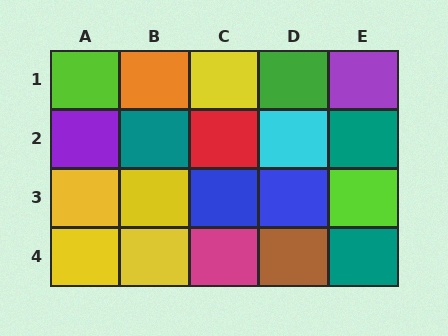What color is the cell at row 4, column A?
Yellow.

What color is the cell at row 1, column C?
Yellow.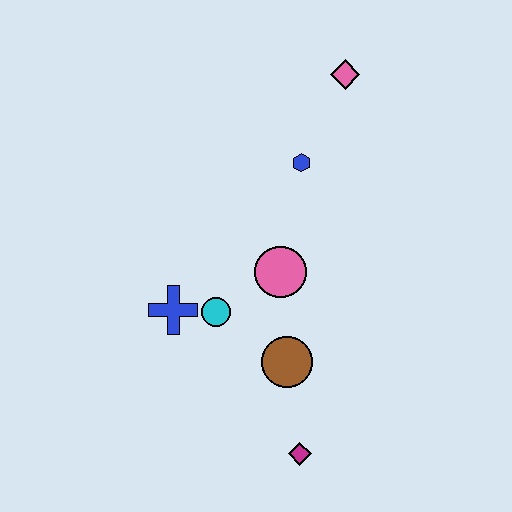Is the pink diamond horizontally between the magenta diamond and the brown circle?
No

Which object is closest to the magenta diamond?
The brown circle is closest to the magenta diamond.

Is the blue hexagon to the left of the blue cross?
No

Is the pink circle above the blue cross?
Yes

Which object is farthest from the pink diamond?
The magenta diamond is farthest from the pink diamond.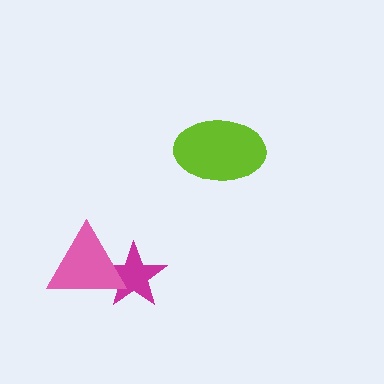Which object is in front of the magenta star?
The pink triangle is in front of the magenta star.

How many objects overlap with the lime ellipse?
0 objects overlap with the lime ellipse.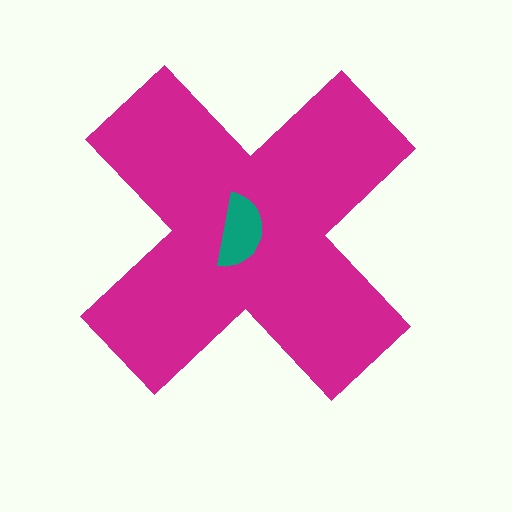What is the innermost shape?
The teal semicircle.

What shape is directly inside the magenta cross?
The teal semicircle.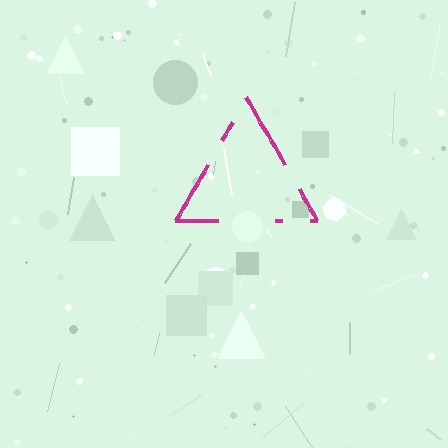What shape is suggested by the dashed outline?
The dashed outline suggests a triangle.